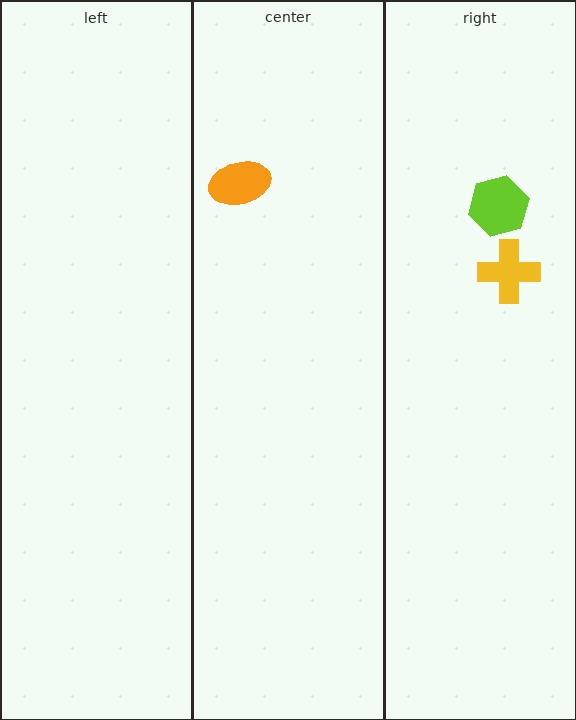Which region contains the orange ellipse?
The center region.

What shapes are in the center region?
The orange ellipse.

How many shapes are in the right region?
2.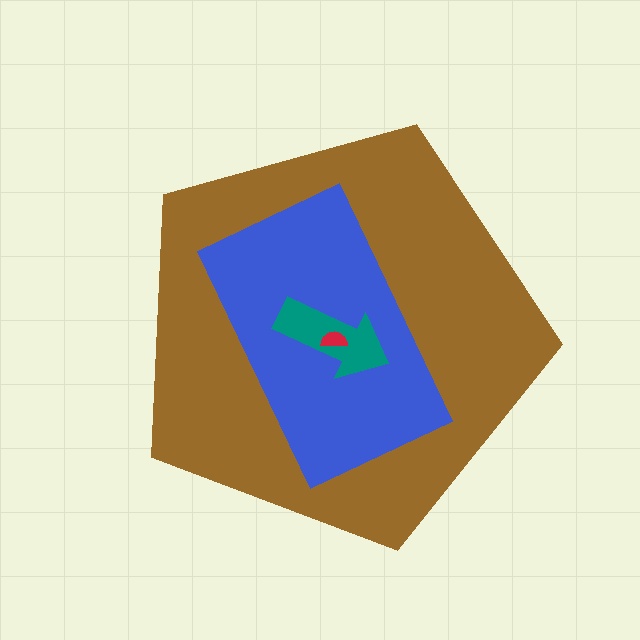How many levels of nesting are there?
4.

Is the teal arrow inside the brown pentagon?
Yes.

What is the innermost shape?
The red semicircle.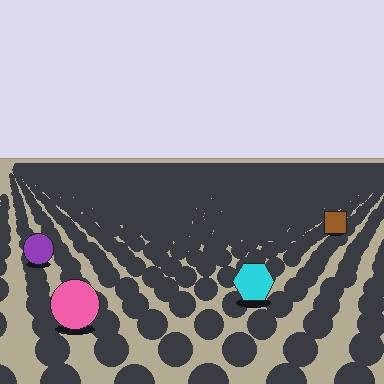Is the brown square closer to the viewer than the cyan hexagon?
No. The cyan hexagon is closer — you can tell from the texture gradient: the ground texture is coarser near it.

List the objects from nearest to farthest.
From nearest to farthest: the pink circle, the cyan hexagon, the purple circle, the brown square.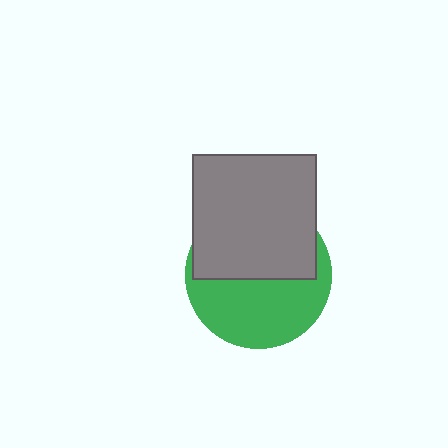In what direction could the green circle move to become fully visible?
The green circle could move down. That would shift it out from behind the gray rectangle entirely.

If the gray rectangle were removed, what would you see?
You would see the complete green circle.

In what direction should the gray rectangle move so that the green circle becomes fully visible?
The gray rectangle should move up. That is the shortest direction to clear the overlap and leave the green circle fully visible.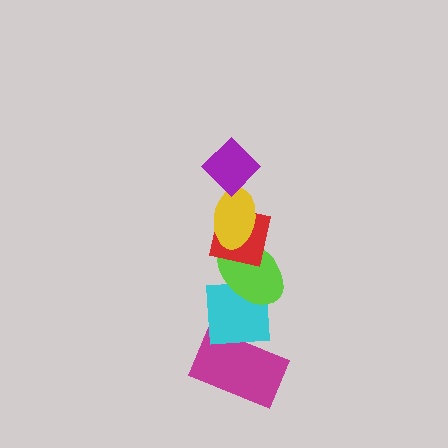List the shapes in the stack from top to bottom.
From top to bottom: the purple diamond, the yellow ellipse, the red square, the lime ellipse, the cyan square, the magenta rectangle.